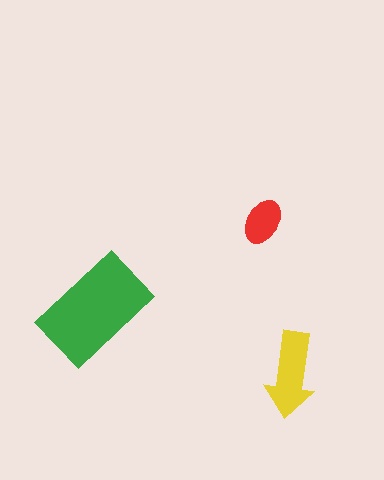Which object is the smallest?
The red ellipse.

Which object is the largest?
The green rectangle.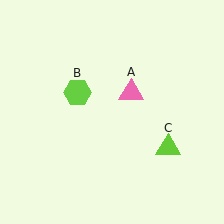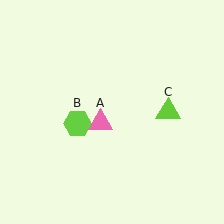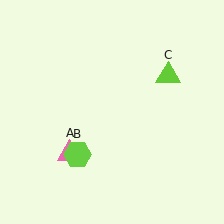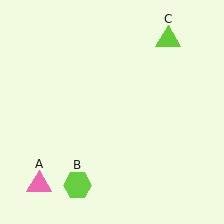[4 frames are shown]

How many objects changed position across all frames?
3 objects changed position: pink triangle (object A), lime hexagon (object B), lime triangle (object C).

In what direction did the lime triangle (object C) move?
The lime triangle (object C) moved up.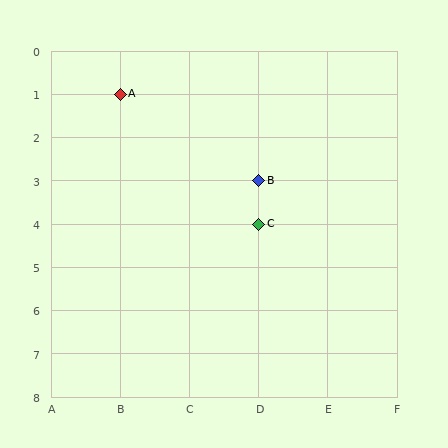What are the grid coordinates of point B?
Point B is at grid coordinates (D, 3).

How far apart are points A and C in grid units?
Points A and C are 2 columns and 3 rows apart (about 3.6 grid units diagonally).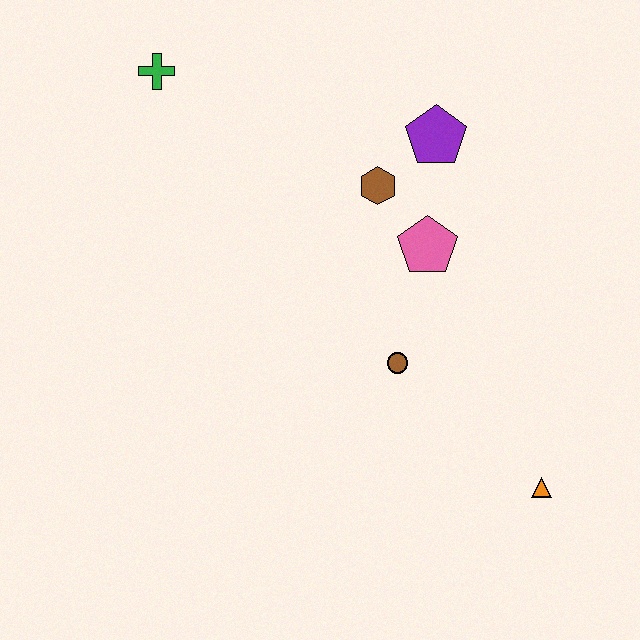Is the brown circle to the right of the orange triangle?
No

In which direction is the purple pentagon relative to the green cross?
The purple pentagon is to the right of the green cross.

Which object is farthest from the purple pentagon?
The orange triangle is farthest from the purple pentagon.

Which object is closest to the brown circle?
The pink pentagon is closest to the brown circle.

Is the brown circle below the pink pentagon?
Yes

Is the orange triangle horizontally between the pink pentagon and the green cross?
No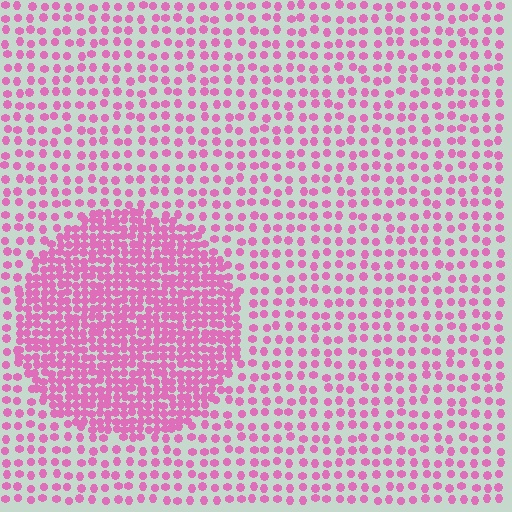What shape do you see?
I see a circle.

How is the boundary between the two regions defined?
The boundary is defined by a change in element density (approximately 2.4x ratio). All elements are the same color, size, and shape.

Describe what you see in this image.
The image contains small pink elements arranged at two different densities. A circle-shaped region is visible where the elements are more densely packed than the surrounding area.